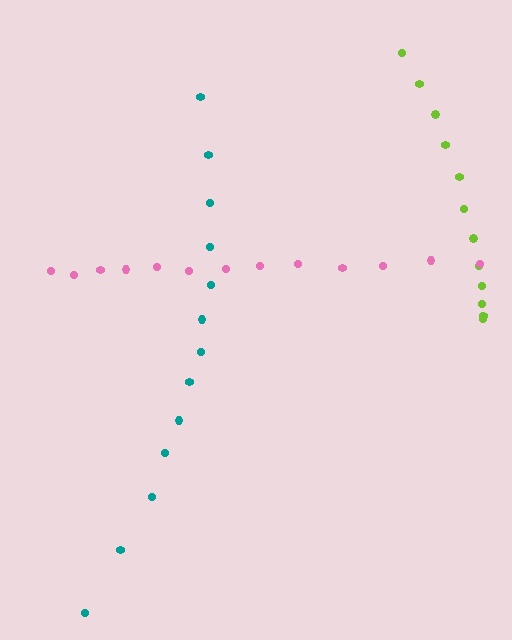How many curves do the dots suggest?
There are 3 distinct paths.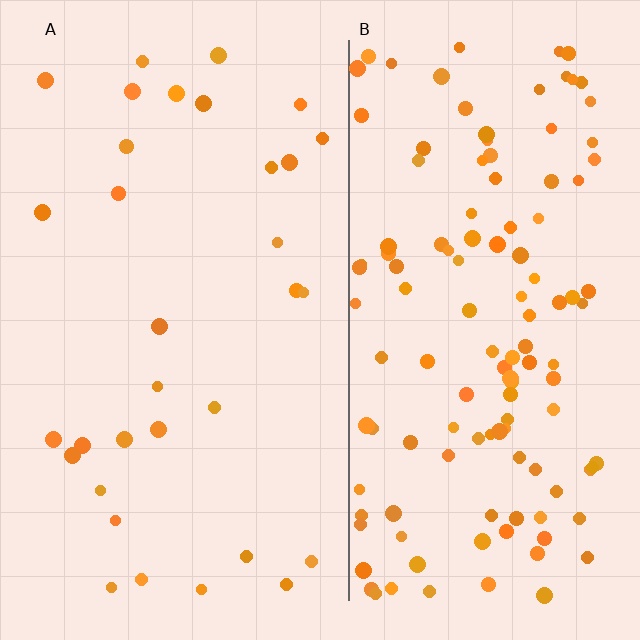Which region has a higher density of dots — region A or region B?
B (the right).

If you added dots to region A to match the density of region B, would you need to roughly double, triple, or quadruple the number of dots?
Approximately quadruple.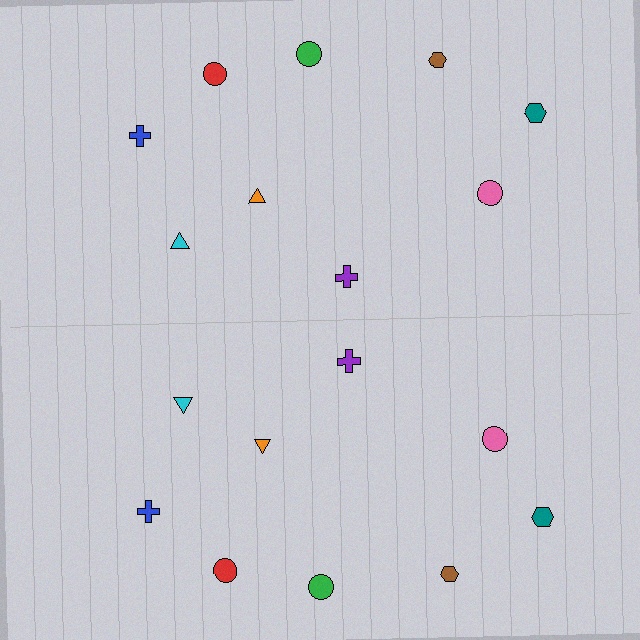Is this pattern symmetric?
Yes, this pattern has bilateral (reflection) symmetry.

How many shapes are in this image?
There are 18 shapes in this image.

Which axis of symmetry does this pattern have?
The pattern has a horizontal axis of symmetry running through the center of the image.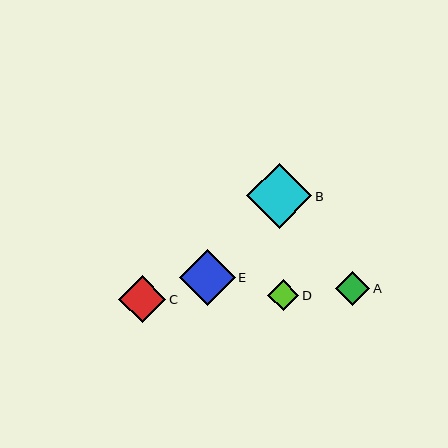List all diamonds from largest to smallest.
From largest to smallest: B, E, C, A, D.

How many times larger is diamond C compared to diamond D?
Diamond C is approximately 1.5 times the size of diamond D.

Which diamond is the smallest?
Diamond D is the smallest with a size of approximately 31 pixels.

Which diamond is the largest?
Diamond B is the largest with a size of approximately 65 pixels.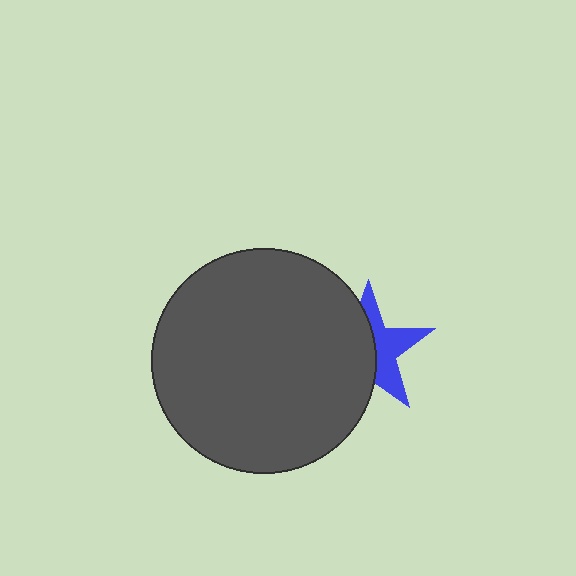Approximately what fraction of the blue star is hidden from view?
Roughly 54% of the blue star is hidden behind the dark gray circle.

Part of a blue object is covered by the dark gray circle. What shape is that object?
It is a star.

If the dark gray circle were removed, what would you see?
You would see the complete blue star.